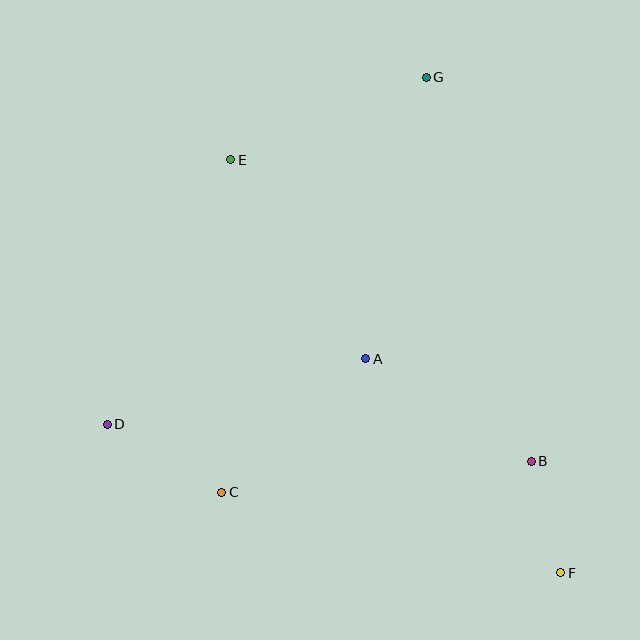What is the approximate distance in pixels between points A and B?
The distance between A and B is approximately 195 pixels.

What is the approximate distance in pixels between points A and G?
The distance between A and G is approximately 288 pixels.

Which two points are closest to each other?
Points B and F are closest to each other.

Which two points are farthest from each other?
Points E and F are farthest from each other.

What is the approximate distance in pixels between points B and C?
The distance between B and C is approximately 311 pixels.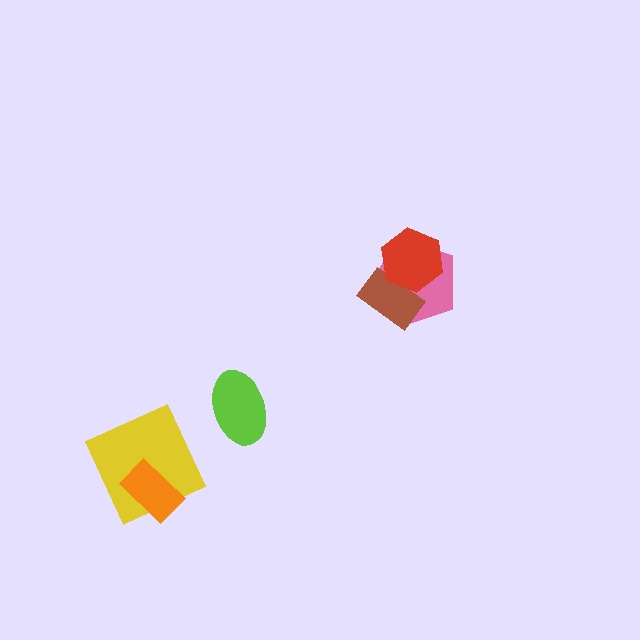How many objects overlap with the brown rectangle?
2 objects overlap with the brown rectangle.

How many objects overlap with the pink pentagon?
2 objects overlap with the pink pentagon.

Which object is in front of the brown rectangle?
The red hexagon is in front of the brown rectangle.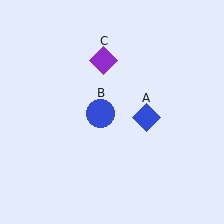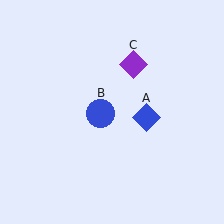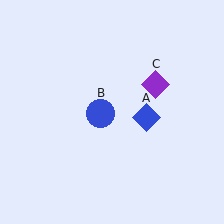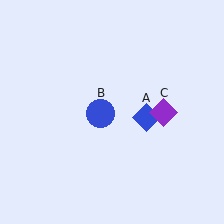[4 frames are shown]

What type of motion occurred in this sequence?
The purple diamond (object C) rotated clockwise around the center of the scene.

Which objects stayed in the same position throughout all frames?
Blue diamond (object A) and blue circle (object B) remained stationary.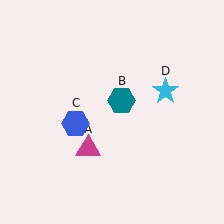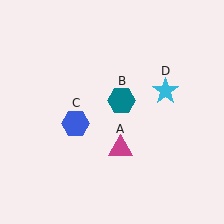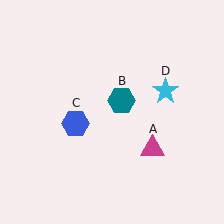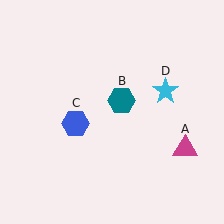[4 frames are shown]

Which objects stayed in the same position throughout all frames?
Teal hexagon (object B) and blue hexagon (object C) and cyan star (object D) remained stationary.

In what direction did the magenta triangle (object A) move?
The magenta triangle (object A) moved right.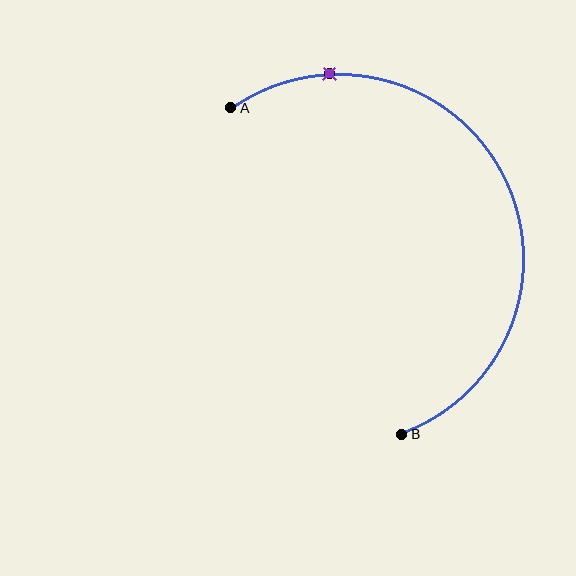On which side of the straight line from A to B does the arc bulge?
The arc bulges to the right of the straight line connecting A and B.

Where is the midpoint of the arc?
The arc midpoint is the point on the curve farthest from the straight line joining A and B. It sits to the right of that line.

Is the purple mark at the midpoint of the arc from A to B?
No. The purple mark lies on the arc but is closer to endpoint A. The arc midpoint would be at the point on the curve equidistant along the arc from both A and B.